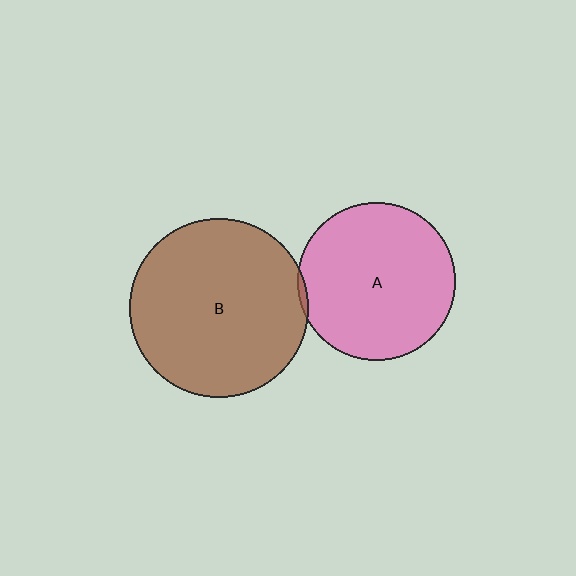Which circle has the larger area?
Circle B (brown).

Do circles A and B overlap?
Yes.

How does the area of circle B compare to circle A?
Approximately 1.3 times.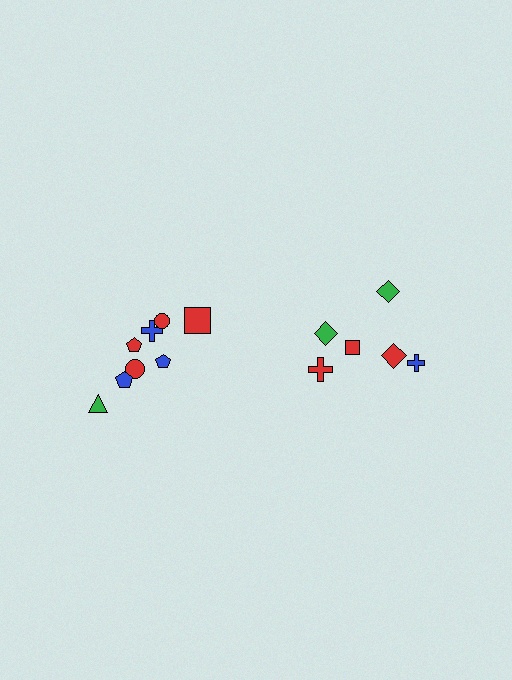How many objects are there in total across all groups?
There are 14 objects.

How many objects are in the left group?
There are 8 objects.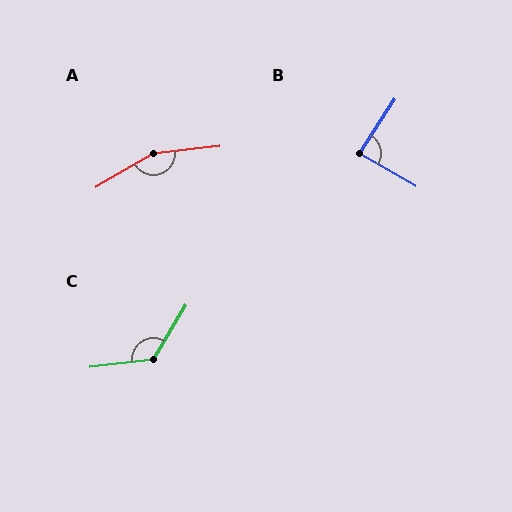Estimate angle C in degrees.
Approximately 127 degrees.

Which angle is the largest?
A, at approximately 156 degrees.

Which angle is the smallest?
B, at approximately 87 degrees.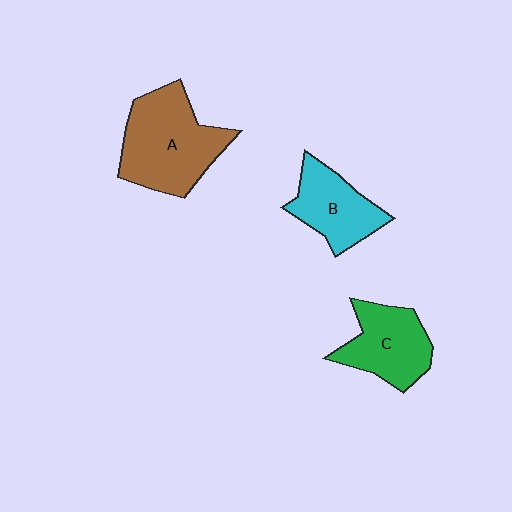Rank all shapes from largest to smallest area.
From largest to smallest: A (brown), C (green), B (cyan).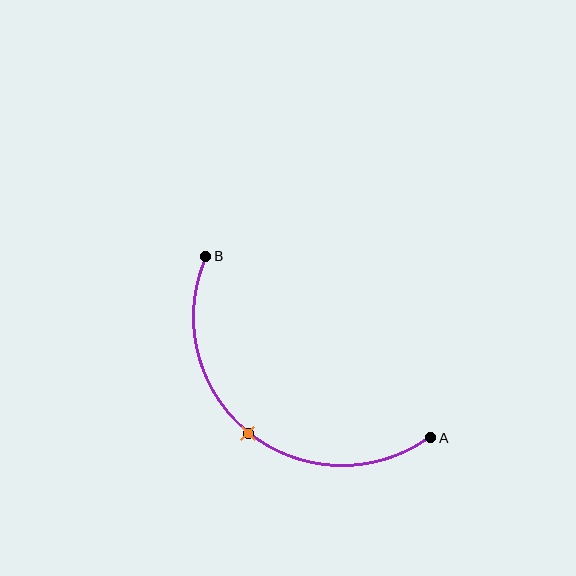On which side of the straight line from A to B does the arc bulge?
The arc bulges below and to the left of the straight line connecting A and B.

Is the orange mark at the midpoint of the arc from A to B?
Yes. The orange mark lies on the arc at equal arc-length from both A and B — it is the arc midpoint.